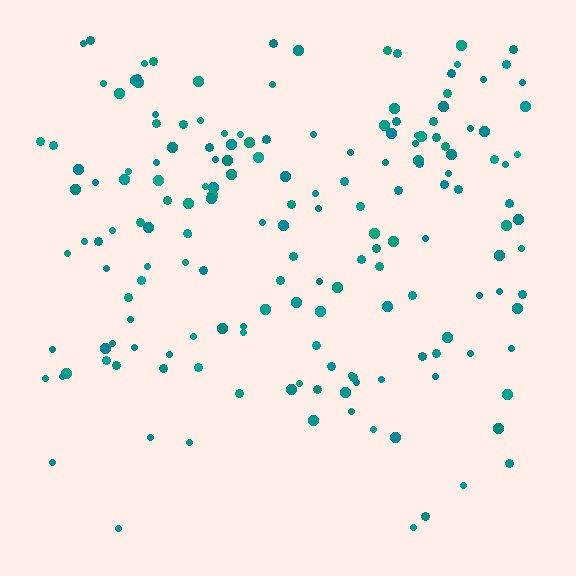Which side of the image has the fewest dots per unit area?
The bottom.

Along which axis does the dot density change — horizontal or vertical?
Vertical.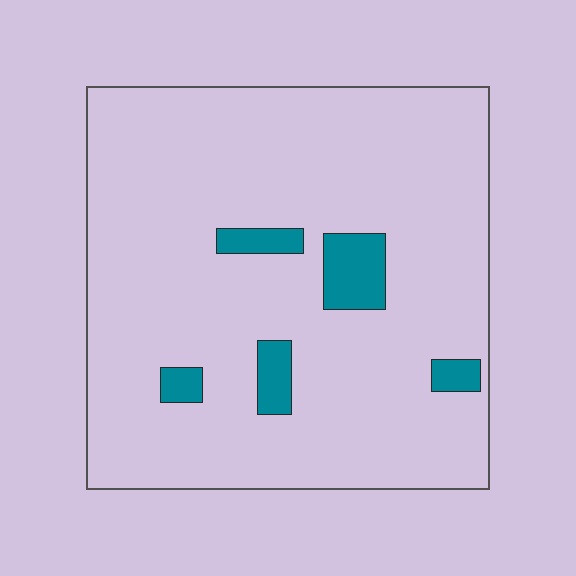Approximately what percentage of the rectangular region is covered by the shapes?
Approximately 10%.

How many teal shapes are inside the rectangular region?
5.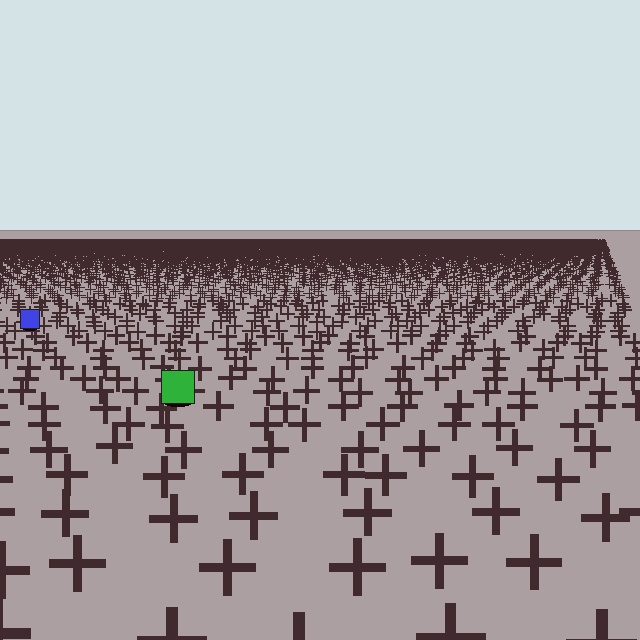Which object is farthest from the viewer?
The blue square is farthest from the viewer. It appears smaller and the ground texture around it is denser.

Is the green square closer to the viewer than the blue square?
Yes. The green square is closer — you can tell from the texture gradient: the ground texture is coarser near it.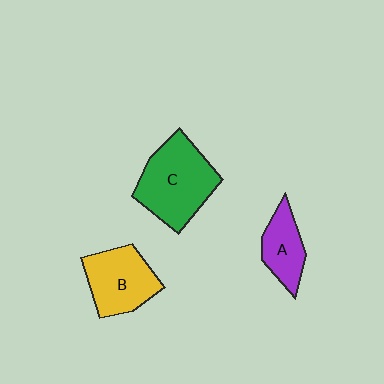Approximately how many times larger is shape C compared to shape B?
Approximately 1.3 times.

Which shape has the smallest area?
Shape A (purple).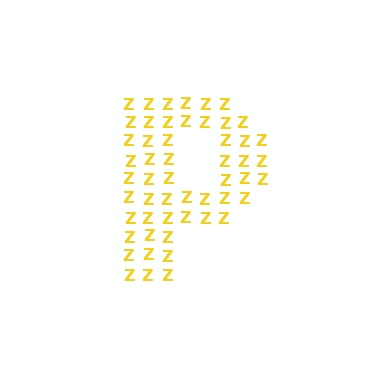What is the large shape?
The large shape is the letter P.